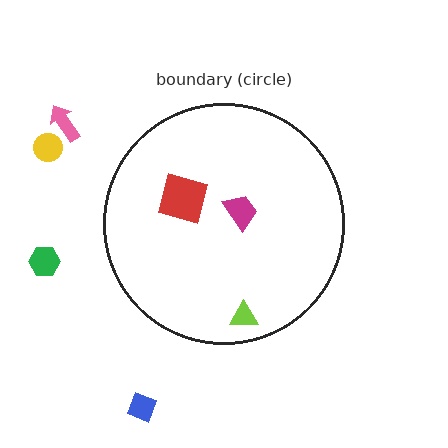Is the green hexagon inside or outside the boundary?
Outside.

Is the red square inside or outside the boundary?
Inside.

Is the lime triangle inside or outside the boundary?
Inside.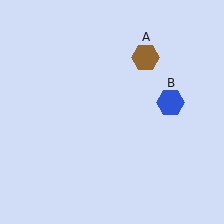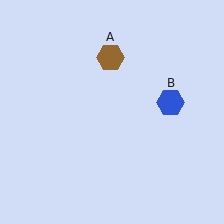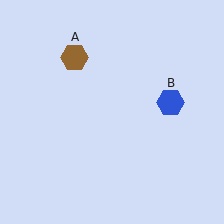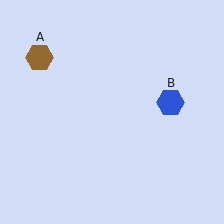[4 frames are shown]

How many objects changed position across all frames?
1 object changed position: brown hexagon (object A).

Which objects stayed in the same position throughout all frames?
Blue hexagon (object B) remained stationary.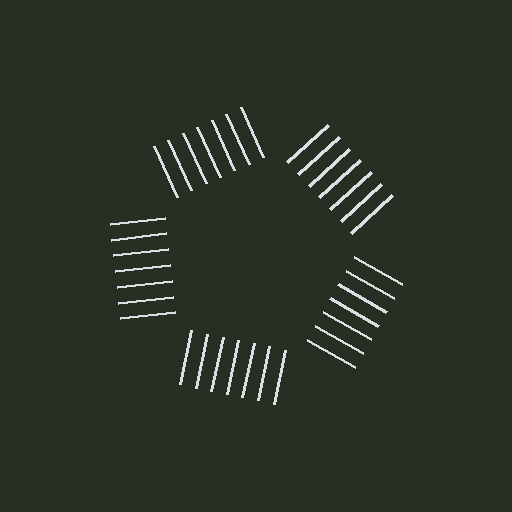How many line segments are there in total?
35 — 7 along each of the 5 edges.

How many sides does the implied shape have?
5 sides — the line-ends trace a pentagon.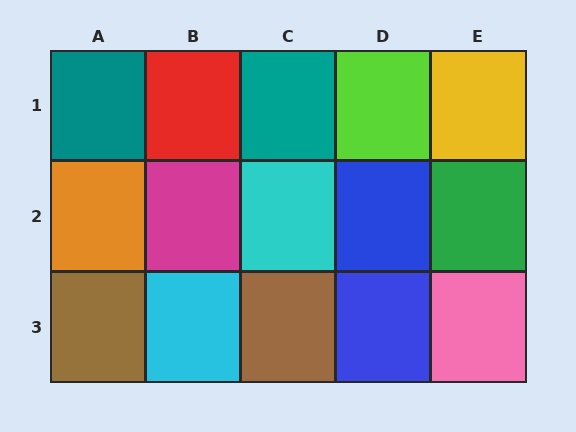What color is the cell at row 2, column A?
Orange.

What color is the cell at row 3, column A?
Brown.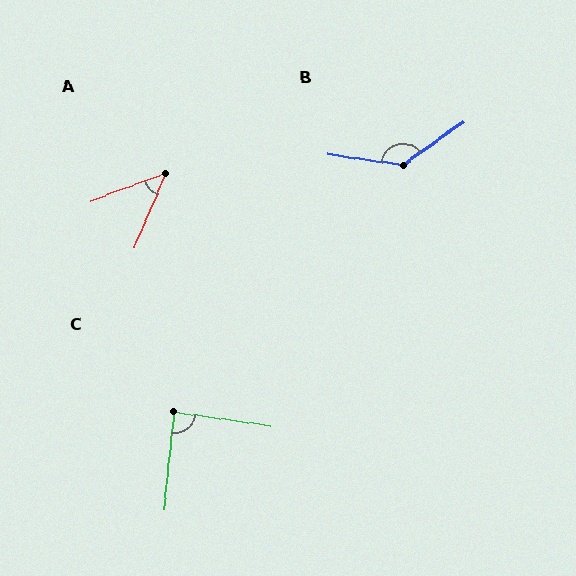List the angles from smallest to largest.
A (47°), C (87°), B (136°).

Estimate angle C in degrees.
Approximately 87 degrees.